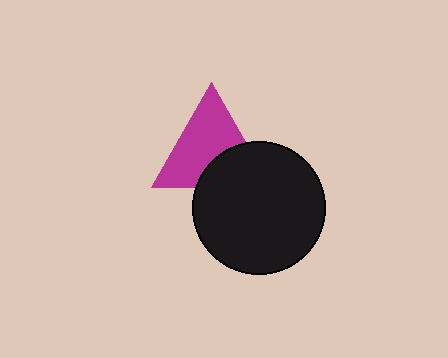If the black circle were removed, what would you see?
You would see the complete magenta triangle.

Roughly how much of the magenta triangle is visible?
Most of it is visible (roughly 66%).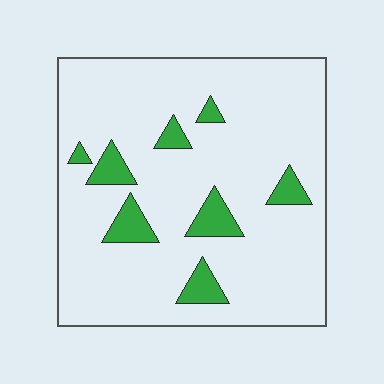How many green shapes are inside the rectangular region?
8.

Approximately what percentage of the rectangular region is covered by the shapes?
Approximately 10%.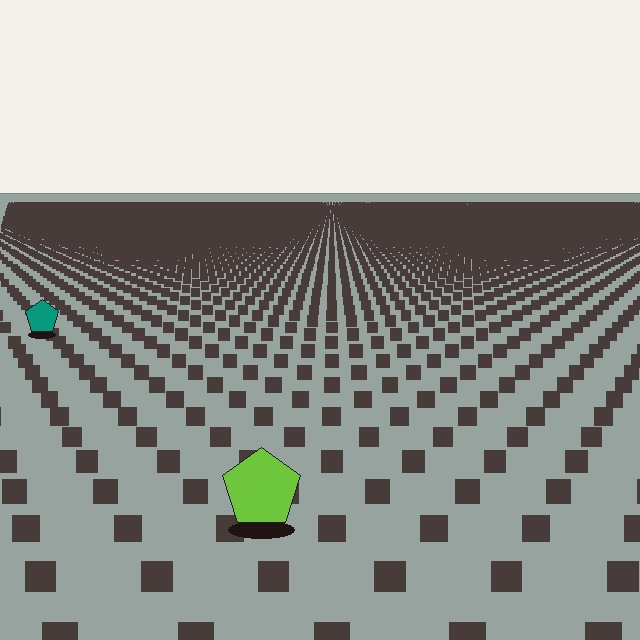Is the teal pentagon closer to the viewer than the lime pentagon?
No. The lime pentagon is closer — you can tell from the texture gradient: the ground texture is coarser near it.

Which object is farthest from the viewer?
The teal pentagon is farthest from the viewer. It appears smaller and the ground texture around it is denser.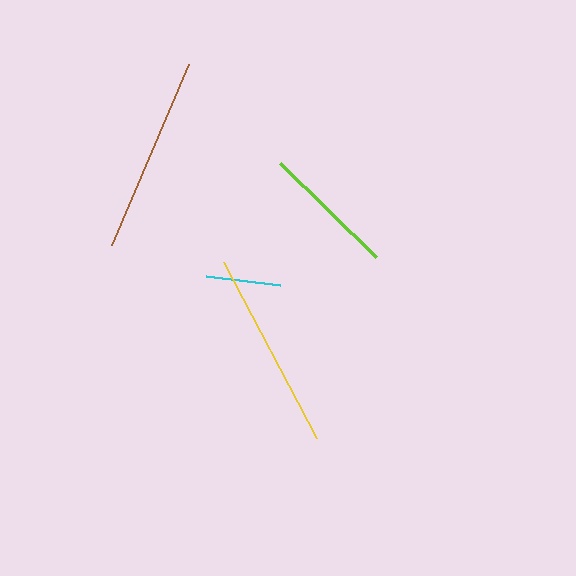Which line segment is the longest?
The yellow line is the longest at approximately 199 pixels.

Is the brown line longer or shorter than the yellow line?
The yellow line is longer than the brown line.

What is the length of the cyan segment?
The cyan segment is approximately 75 pixels long.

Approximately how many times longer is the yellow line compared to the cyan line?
The yellow line is approximately 2.7 times the length of the cyan line.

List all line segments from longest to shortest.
From longest to shortest: yellow, brown, lime, cyan.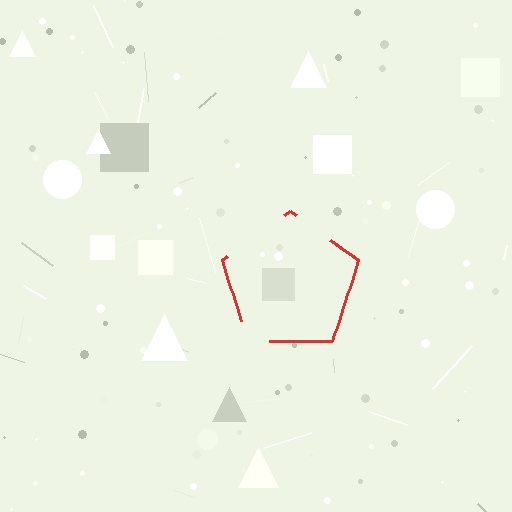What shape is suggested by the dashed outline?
The dashed outline suggests a pentagon.